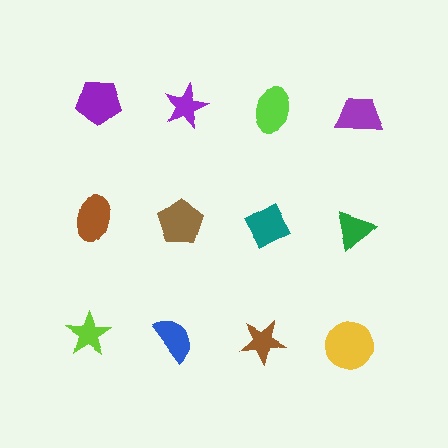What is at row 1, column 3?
A lime ellipse.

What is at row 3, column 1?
A lime star.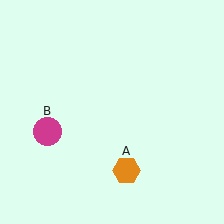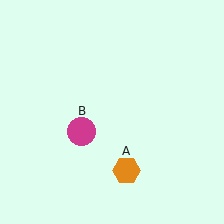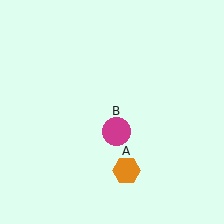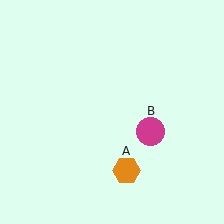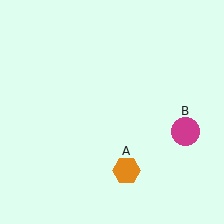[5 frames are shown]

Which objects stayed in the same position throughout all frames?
Orange hexagon (object A) remained stationary.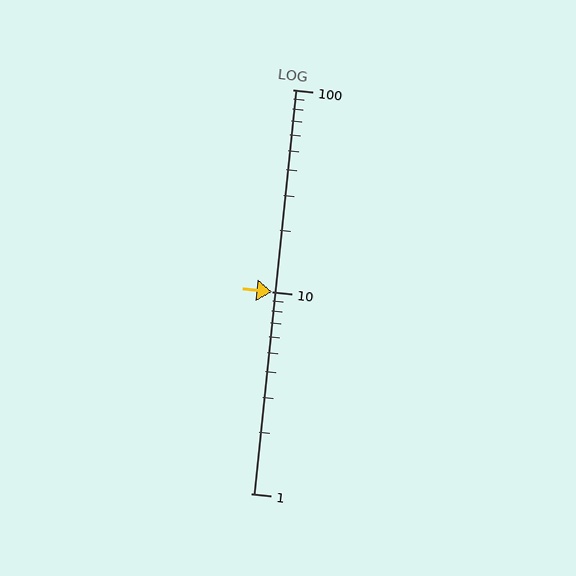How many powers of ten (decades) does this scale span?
The scale spans 2 decades, from 1 to 100.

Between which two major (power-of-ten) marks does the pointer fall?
The pointer is between 10 and 100.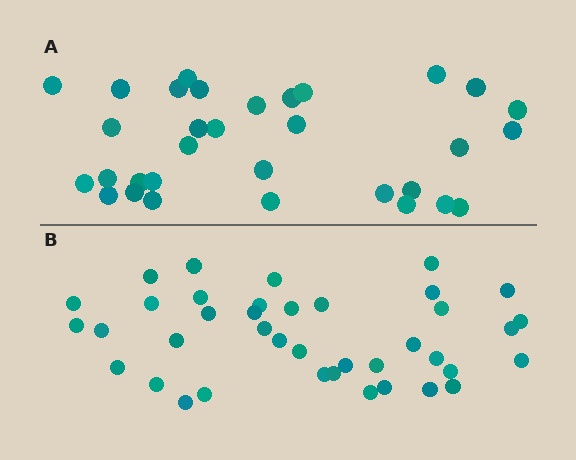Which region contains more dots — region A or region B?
Region B (the bottom region) has more dots.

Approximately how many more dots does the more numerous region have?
Region B has roughly 8 or so more dots than region A.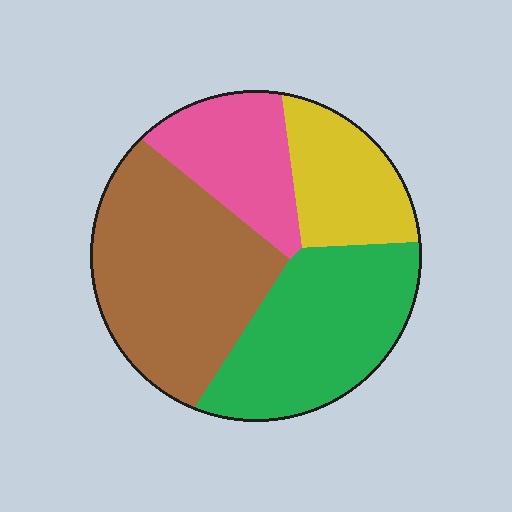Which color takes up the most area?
Brown, at roughly 35%.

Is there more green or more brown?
Brown.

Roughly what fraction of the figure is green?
Green takes up about one third (1/3) of the figure.